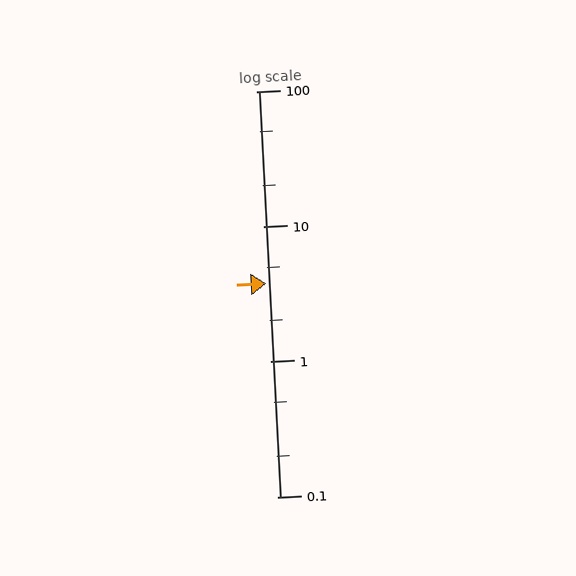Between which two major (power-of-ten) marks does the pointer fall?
The pointer is between 1 and 10.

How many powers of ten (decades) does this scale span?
The scale spans 3 decades, from 0.1 to 100.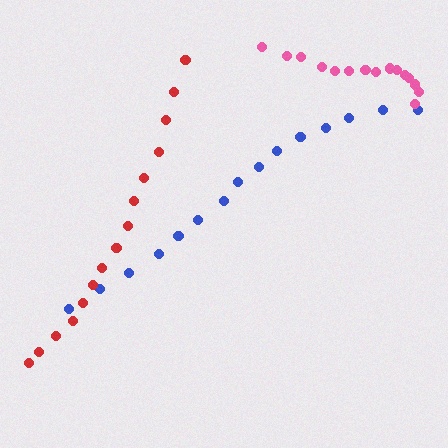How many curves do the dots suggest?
There are 3 distinct paths.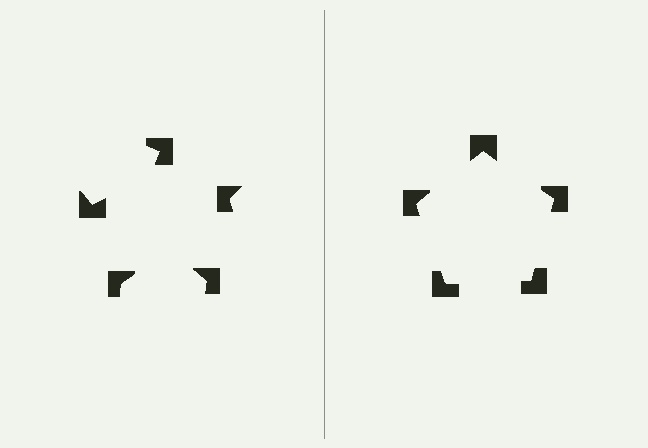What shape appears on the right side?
An illusory pentagon.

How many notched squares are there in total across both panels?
10 — 5 on each side.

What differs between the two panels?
The notched squares are positioned identically on both sides; only the wedge orientations differ. On the right they align to a pentagon; on the left they are misaligned.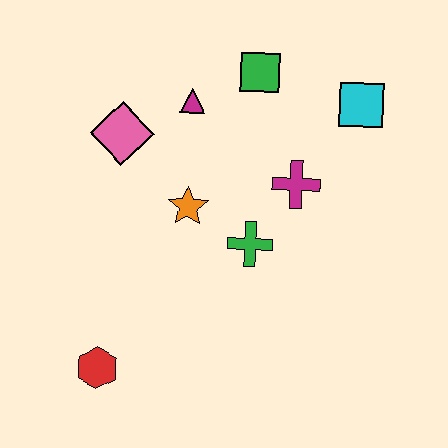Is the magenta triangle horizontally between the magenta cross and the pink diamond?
Yes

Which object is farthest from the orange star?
The cyan square is farthest from the orange star.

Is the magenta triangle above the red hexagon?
Yes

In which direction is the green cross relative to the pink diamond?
The green cross is to the right of the pink diamond.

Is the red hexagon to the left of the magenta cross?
Yes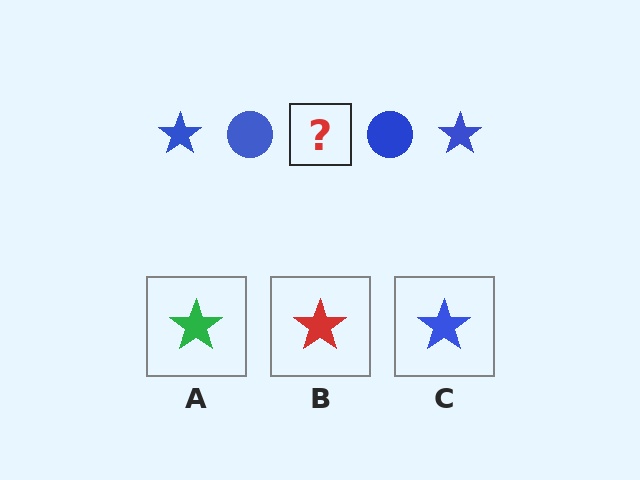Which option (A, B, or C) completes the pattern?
C.